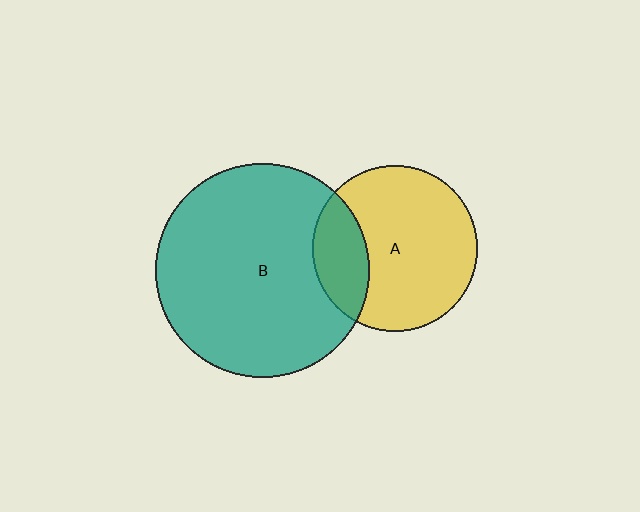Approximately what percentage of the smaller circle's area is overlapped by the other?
Approximately 25%.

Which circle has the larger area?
Circle B (teal).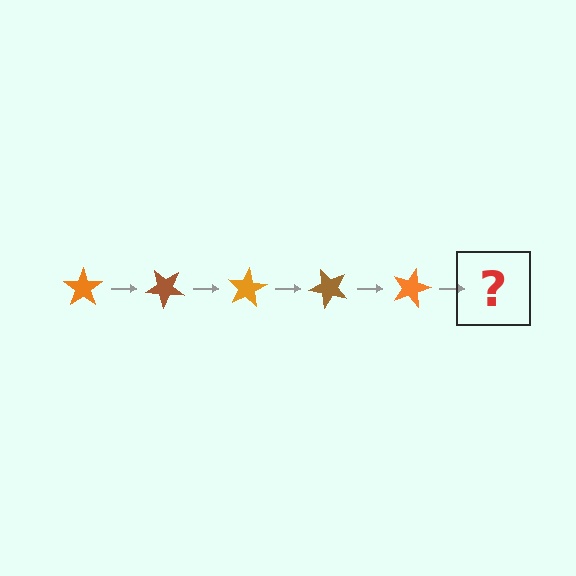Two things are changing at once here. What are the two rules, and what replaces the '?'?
The two rules are that it rotates 40 degrees each step and the color cycles through orange and brown. The '?' should be a brown star, rotated 200 degrees from the start.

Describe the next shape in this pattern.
It should be a brown star, rotated 200 degrees from the start.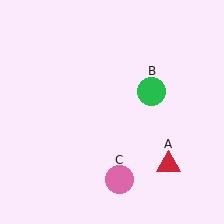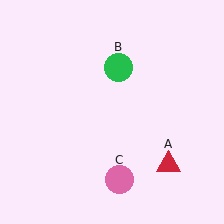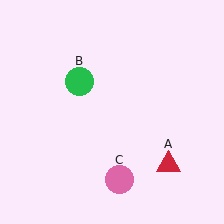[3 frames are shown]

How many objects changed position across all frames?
1 object changed position: green circle (object B).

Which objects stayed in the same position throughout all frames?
Red triangle (object A) and pink circle (object C) remained stationary.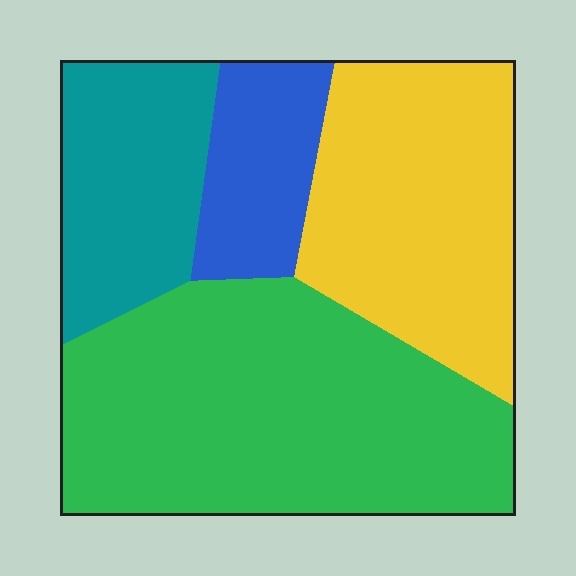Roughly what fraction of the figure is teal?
Teal takes up about one sixth (1/6) of the figure.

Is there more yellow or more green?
Green.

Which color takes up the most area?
Green, at roughly 45%.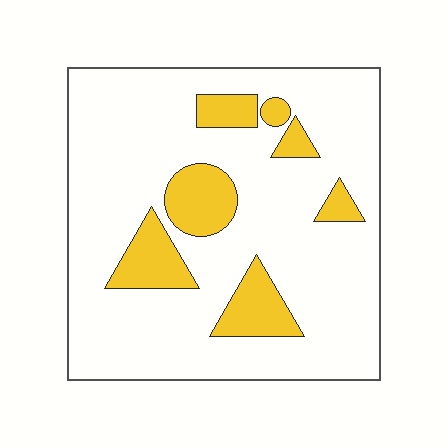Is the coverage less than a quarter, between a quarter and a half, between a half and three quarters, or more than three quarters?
Less than a quarter.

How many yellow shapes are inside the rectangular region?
7.